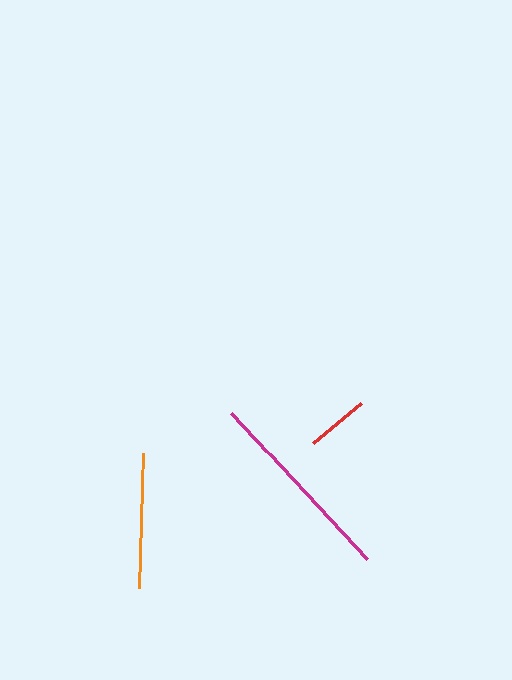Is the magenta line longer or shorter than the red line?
The magenta line is longer than the red line.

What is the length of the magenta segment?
The magenta segment is approximately 199 pixels long.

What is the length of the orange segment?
The orange segment is approximately 135 pixels long.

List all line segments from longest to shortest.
From longest to shortest: magenta, orange, red.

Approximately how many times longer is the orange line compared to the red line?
The orange line is approximately 2.2 times the length of the red line.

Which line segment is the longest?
The magenta line is the longest at approximately 199 pixels.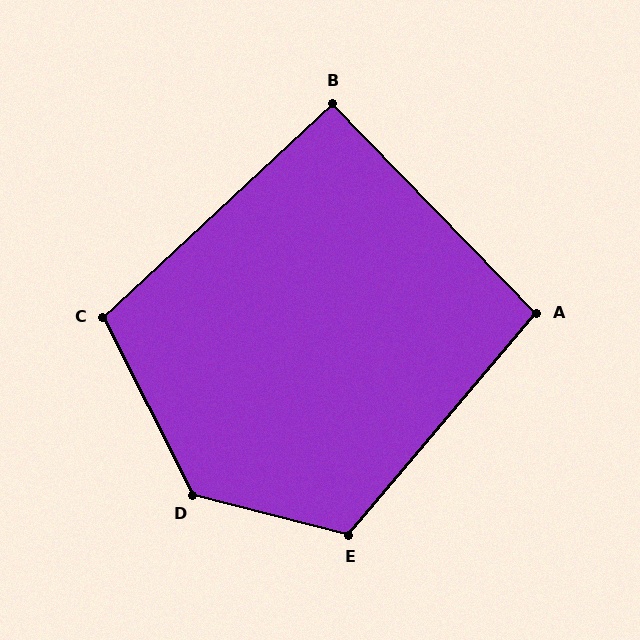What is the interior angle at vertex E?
Approximately 116 degrees (obtuse).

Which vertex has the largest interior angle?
D, at approximately 131 degrees.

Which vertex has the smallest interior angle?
B, at approximately 91 degrees.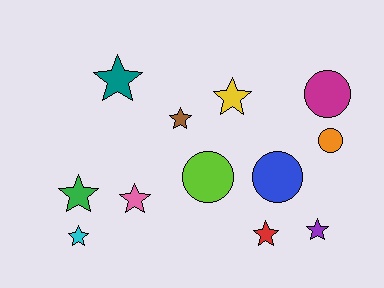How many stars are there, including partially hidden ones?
There are 8 stars.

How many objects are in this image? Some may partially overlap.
There are 12 objects.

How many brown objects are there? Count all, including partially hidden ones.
There is 1 brown object.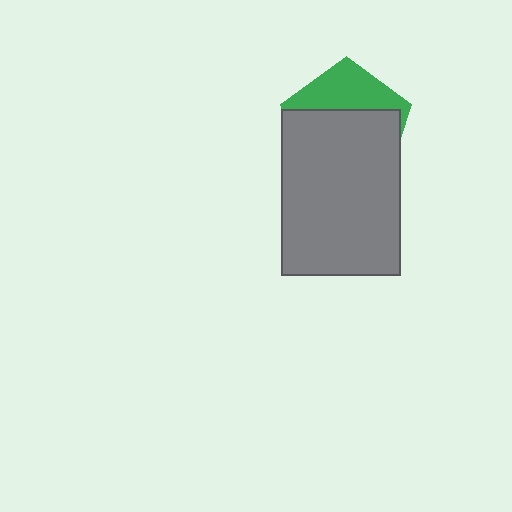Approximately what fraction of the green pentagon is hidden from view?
Roughly 65% of the green pentagon is hidden behind the gray rectangle.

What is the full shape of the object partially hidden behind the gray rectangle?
The partially hidden object is a green pentagon.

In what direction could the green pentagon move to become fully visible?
The green pentagon could move up. That would shift it out from behind the gray rectangle entirely.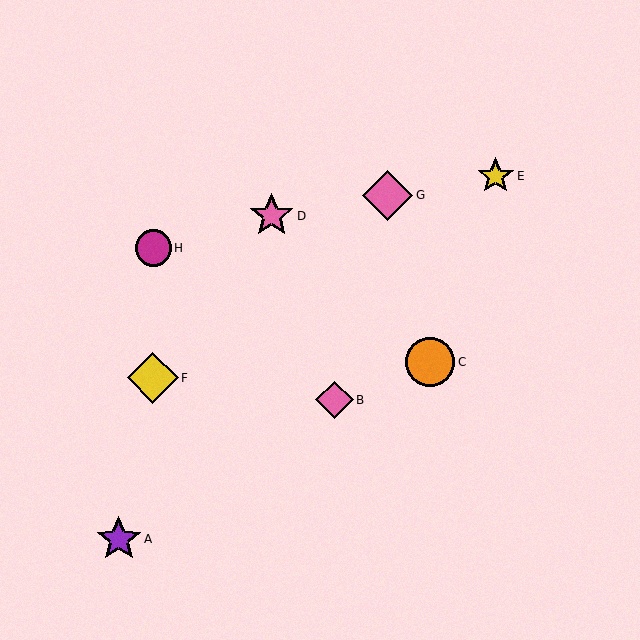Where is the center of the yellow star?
The center of the yellow star is at (496, 176).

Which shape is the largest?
The yellow diamond (labeled F) is the largest.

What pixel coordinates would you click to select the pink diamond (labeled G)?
Click at (388, 195) to select the pink diamond G.